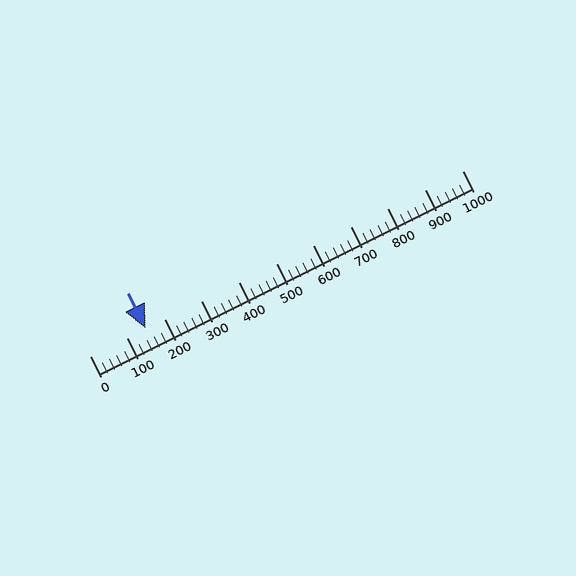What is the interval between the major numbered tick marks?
The major tick marks are spaced 100 units apart.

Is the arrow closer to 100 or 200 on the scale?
The arrow is closer to 200.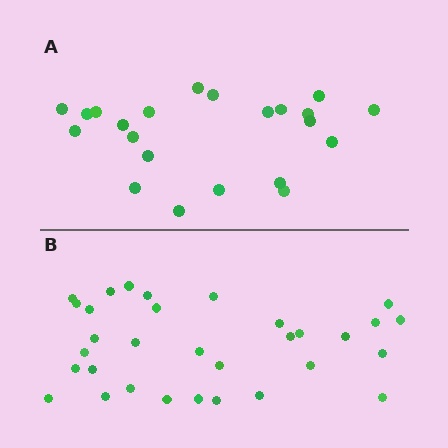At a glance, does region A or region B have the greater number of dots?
Region B (the bottom region) has more dots.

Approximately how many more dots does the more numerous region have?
Region B has roughly 10 or so more dots than region A.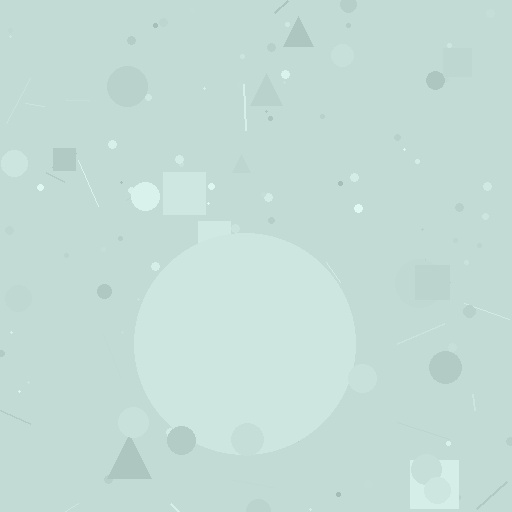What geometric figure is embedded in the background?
A circle is embedded in the background.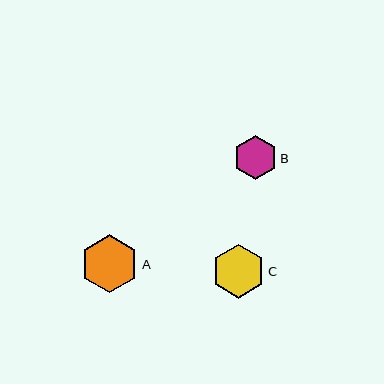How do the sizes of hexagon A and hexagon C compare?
Hexagon A and hexagon C are approximately the same size.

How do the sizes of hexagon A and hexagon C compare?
Hexagon A and hexagon C are approximately the same size.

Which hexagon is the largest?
Hexagon A is the largest with a size of approximately 58 pixels.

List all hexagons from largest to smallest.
From largest to smallest: A, C, B.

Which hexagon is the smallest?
Hexagon B is the smallest with a size of approximately 44 pixels.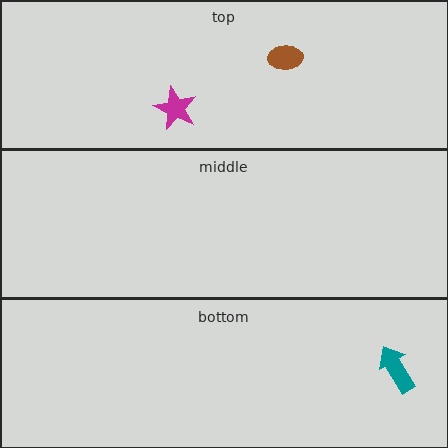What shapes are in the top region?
The brown ellipse, the magenta star.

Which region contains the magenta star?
The top region.